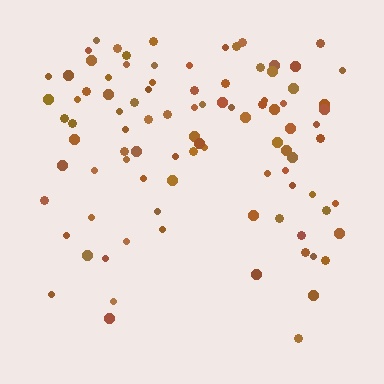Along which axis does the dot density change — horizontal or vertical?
Vertical.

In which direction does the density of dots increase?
From bottom to top, with the top side densest.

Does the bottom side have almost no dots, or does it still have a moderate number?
Still a moderate number, just noticeably fewer than the top.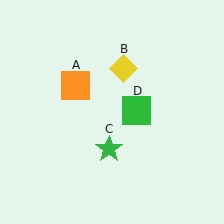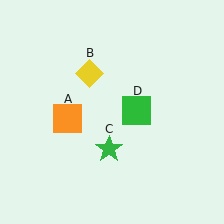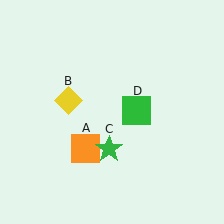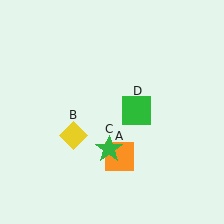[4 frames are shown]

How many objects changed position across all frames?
2 objects changed position: orange square (object A), yellow diamond (object B).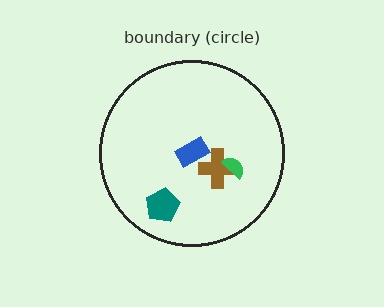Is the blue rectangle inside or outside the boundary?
Inside.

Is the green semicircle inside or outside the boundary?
Inside.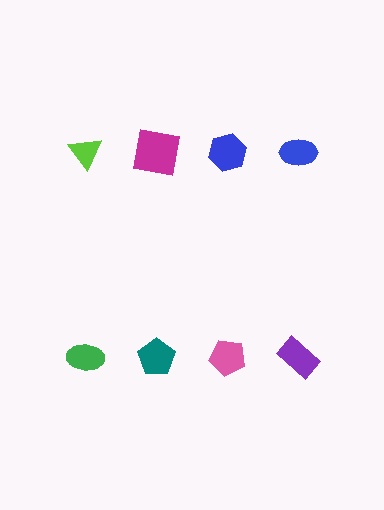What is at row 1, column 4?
A blue ellipse.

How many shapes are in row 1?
4 shapes.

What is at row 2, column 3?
A pink pentagon.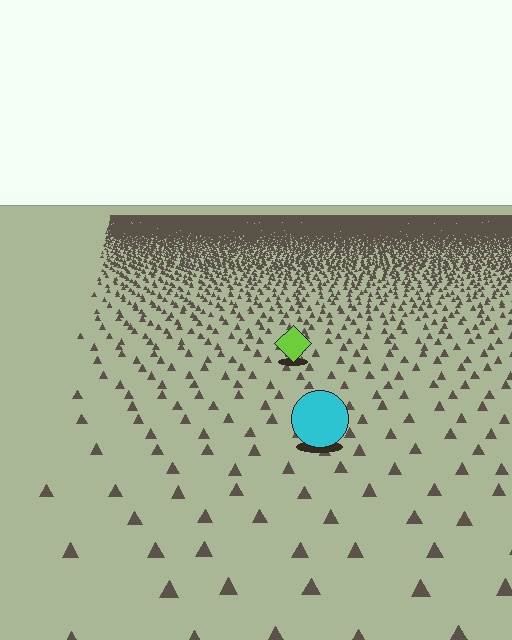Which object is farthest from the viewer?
The lime diamond is farthest from the viewer. It appears smaller and the ground texture around it is denser.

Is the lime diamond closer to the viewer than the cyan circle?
No. The cyan circle is closer — you can tell from the texture gradient: the ground texture is coarser near it.